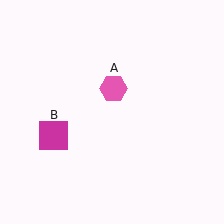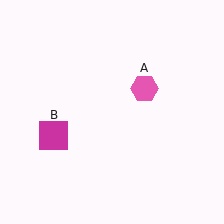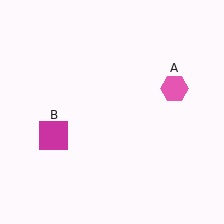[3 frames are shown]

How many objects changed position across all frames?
1 object changed position: pink hexagon (object A).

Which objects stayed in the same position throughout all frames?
Magenta square (object B) remained stationary.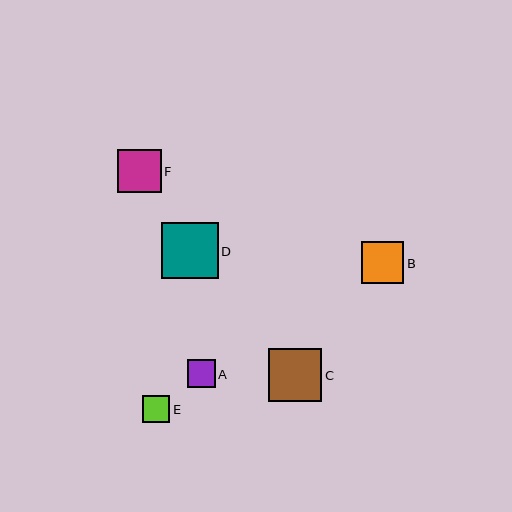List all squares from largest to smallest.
From largest to smallest: D, C, F, B, A, E.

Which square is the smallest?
Square E is the smallest with a size of approximately 27 pixels.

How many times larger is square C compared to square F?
Square C is approximately 1.2 times the size of square F.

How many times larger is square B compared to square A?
Square B is approximately 1.5 times the size of square A.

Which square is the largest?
Square D is the largest with a size of approximately 56 pixels.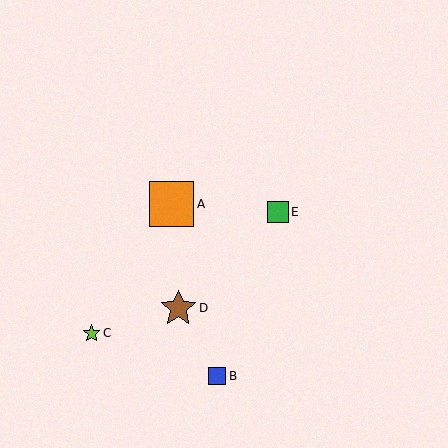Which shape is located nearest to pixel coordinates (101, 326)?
The lime star (labeled C) at (92, 333) is nearest to that location.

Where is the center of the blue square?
The center of the blue square is at (217, 376).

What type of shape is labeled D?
Shape D is a brown star.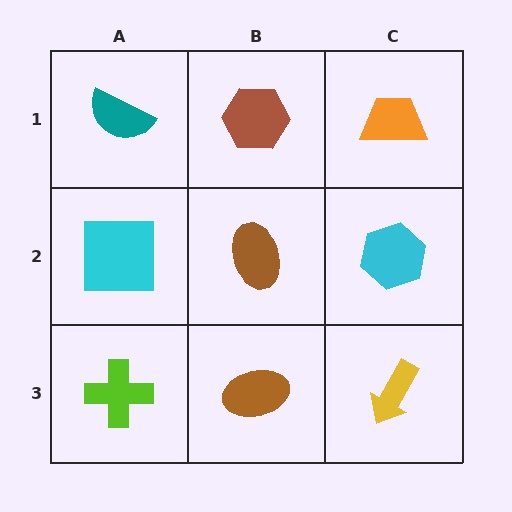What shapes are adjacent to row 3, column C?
A cyan hexagon (row 2, column C), a brown ellipse (row 3, column B).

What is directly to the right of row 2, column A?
A brown ellipse.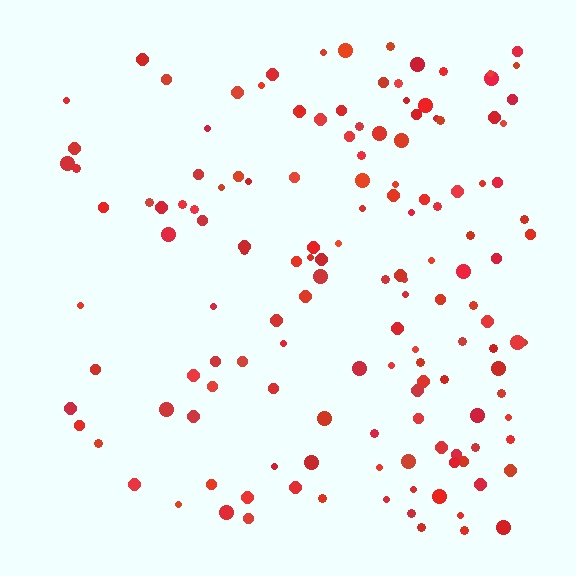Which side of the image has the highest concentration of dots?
The right.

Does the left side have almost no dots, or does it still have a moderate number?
Still a moderate number, just noticeably fewer than the right.